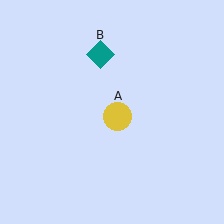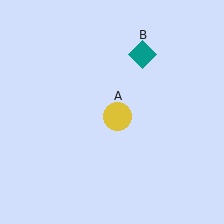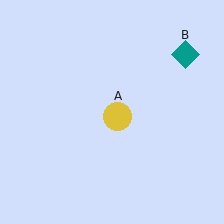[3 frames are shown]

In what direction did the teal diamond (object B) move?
The teal diamond (object B) moved right.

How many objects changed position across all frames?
1 object changed position: teal diamond (object B).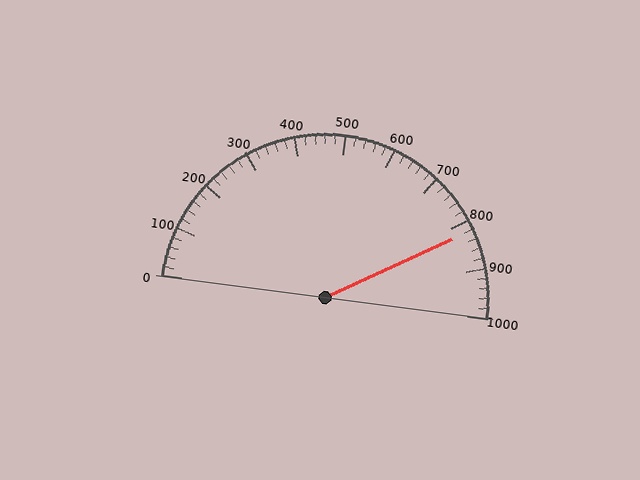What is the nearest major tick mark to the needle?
The nearest major tick mark is 800.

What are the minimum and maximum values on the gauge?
The gauge ranges from 0 to 1000.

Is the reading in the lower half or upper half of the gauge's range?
The reading is in the upper half of the range (0 to 1000).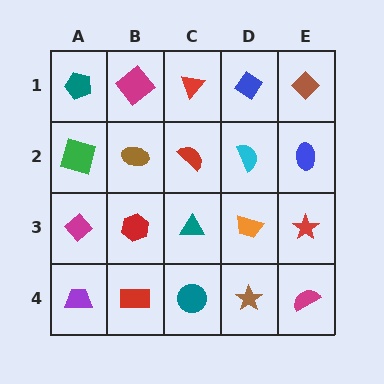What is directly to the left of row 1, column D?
A red triangle.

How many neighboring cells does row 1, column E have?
2.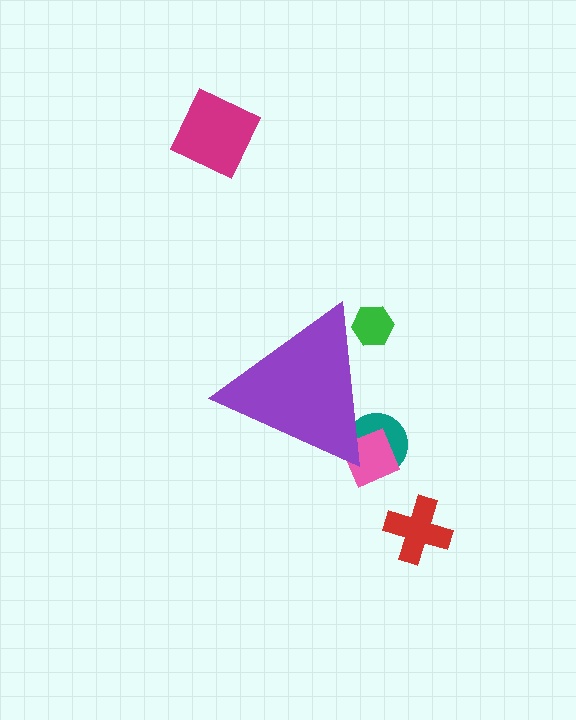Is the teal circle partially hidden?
Yes, the teal circle is partially hidden behind the purple triangle.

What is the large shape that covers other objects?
A purple triangle.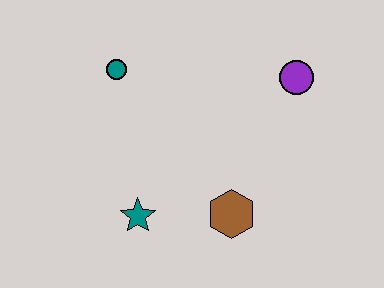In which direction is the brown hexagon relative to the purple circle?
The brown hexagon is below the purple circle.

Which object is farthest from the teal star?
The purple circle is farthest from the teal star.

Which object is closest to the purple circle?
The brown hexagon is closest to the purple circle.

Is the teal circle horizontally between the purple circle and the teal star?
No